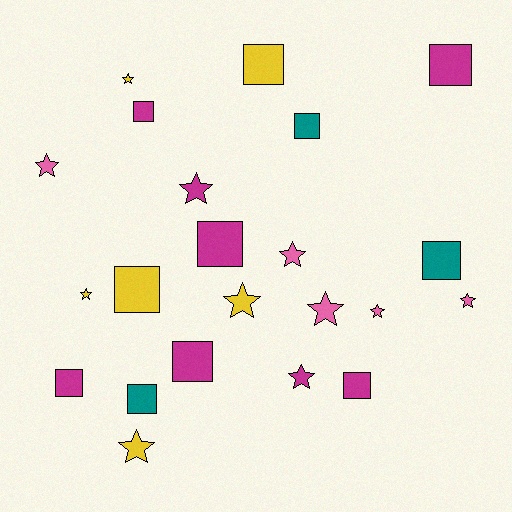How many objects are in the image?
There are 22 objects.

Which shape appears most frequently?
Square, with 11 objects.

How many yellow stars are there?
There are 4 yellow stars.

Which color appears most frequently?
Magenta, with 8 objects.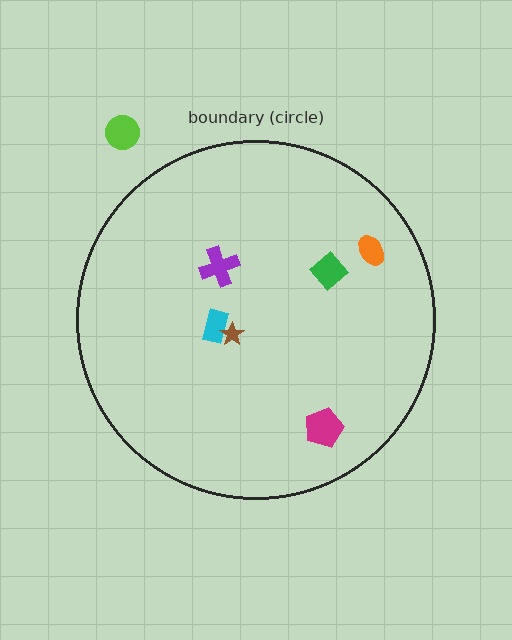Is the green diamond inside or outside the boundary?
Inside.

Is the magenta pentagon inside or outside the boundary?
Inside.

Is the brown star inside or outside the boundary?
Inside.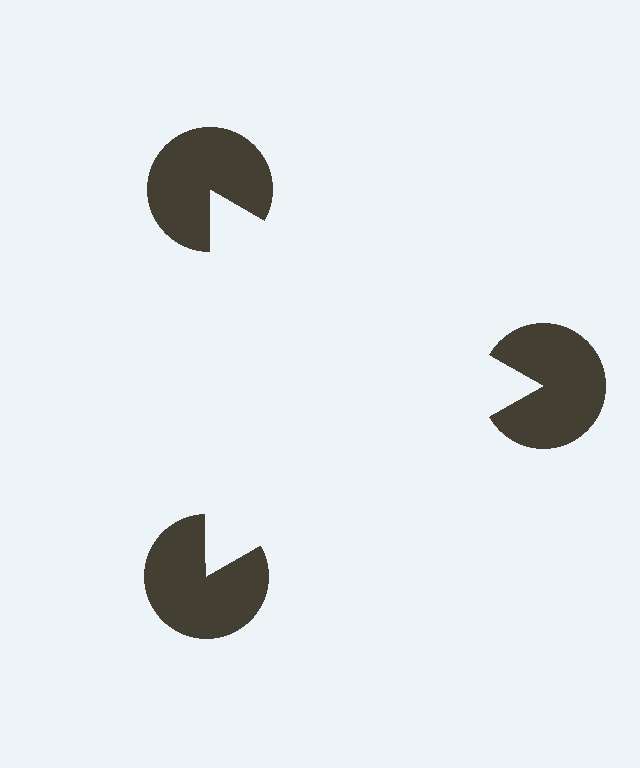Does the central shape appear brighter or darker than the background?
It typically appears slightly brighter than the background, even though no actual brightness change is drawn.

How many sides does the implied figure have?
3 sides.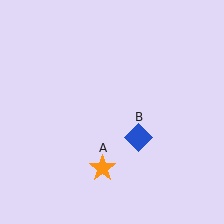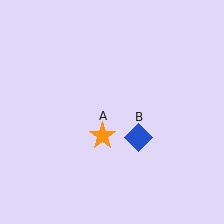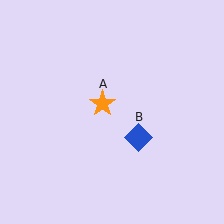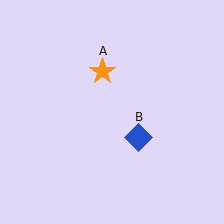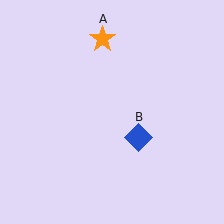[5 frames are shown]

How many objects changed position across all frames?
1 object changed position: orange star (object A).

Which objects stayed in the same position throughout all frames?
Blue diamond (object B) remained stationary.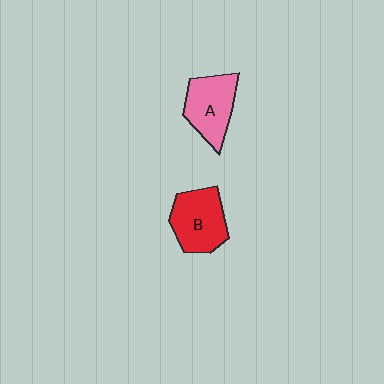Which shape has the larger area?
Shape B (red).